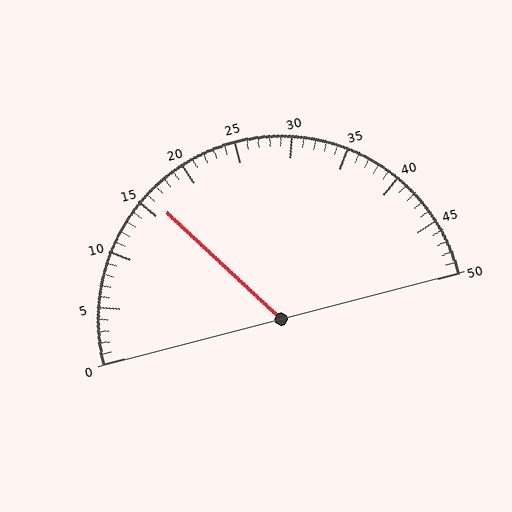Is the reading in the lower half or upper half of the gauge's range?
The reading is in the lower half of the range (0 to 50).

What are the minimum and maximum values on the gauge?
The gauge ranges from 0 to 50.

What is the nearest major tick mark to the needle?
The nearest major tick mark is 15.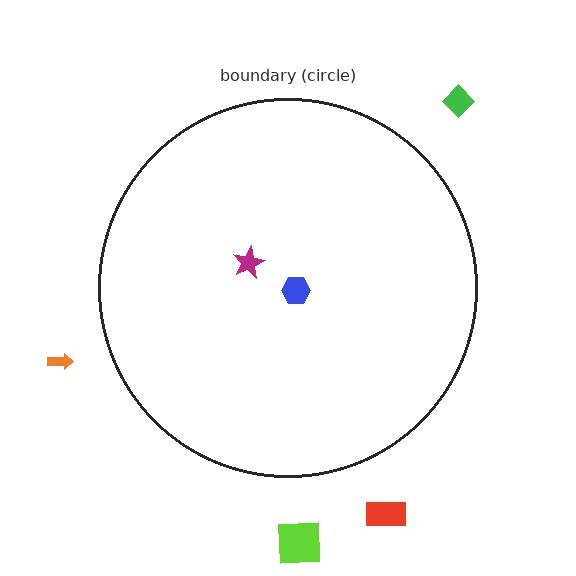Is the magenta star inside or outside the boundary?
Inside.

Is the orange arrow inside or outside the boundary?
Outside.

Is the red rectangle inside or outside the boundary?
Outside.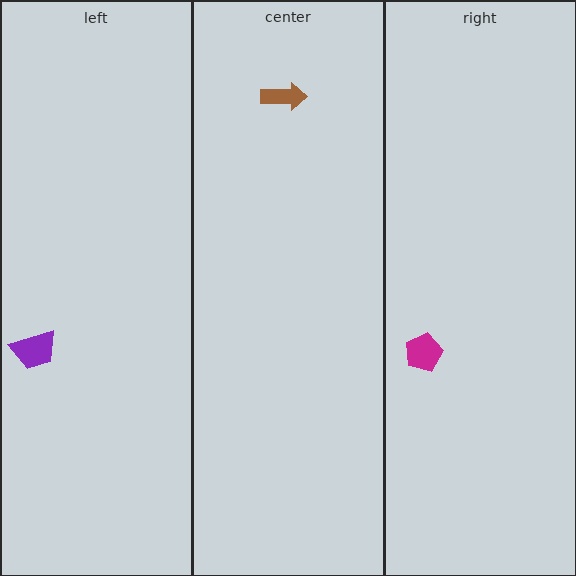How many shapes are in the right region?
1.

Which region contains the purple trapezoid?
The left region.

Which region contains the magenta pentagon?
The right region.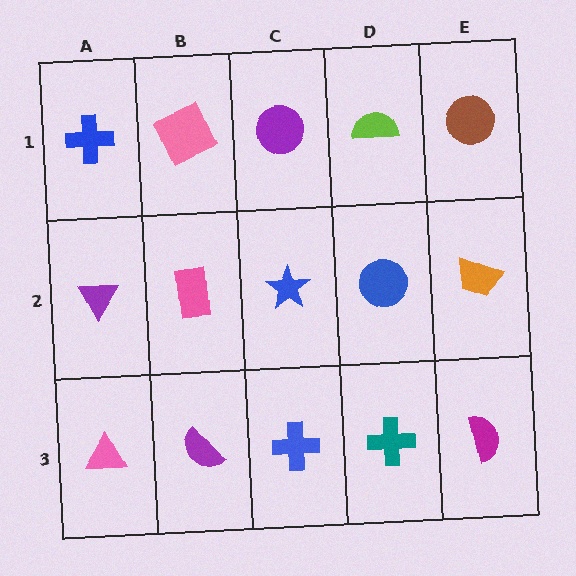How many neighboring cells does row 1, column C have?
3.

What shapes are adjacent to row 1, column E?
An orange trapezoid (row 2, column E), a lime semicircle (row 1, column D).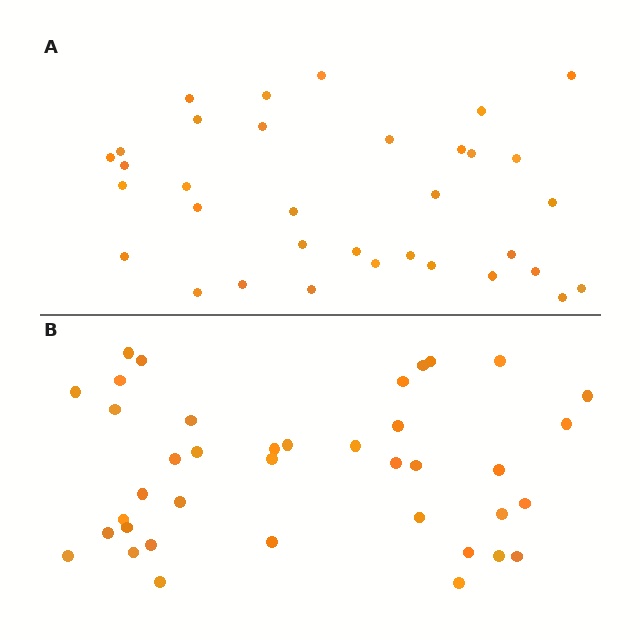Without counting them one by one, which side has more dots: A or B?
Region B (the bottom region) has more dots.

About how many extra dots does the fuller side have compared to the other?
Region B has about 5 more dots than region A.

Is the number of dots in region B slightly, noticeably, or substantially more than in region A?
Region B has only slightly more — the two regions are fairly close. The ratio is roughly 1.1 to 1.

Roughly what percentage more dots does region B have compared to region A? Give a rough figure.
About 15% more.